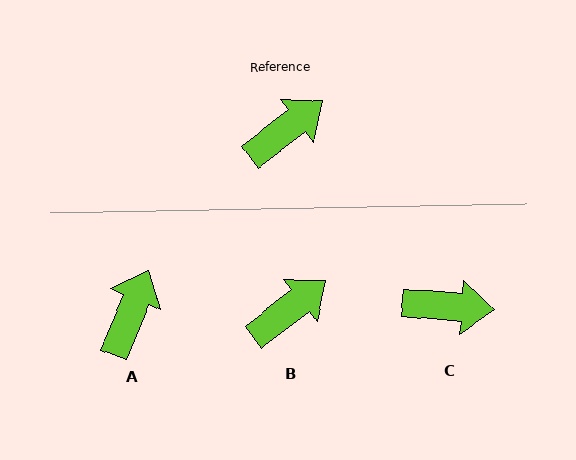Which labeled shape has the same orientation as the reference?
B.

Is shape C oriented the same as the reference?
No, it is off by about 42 degrees.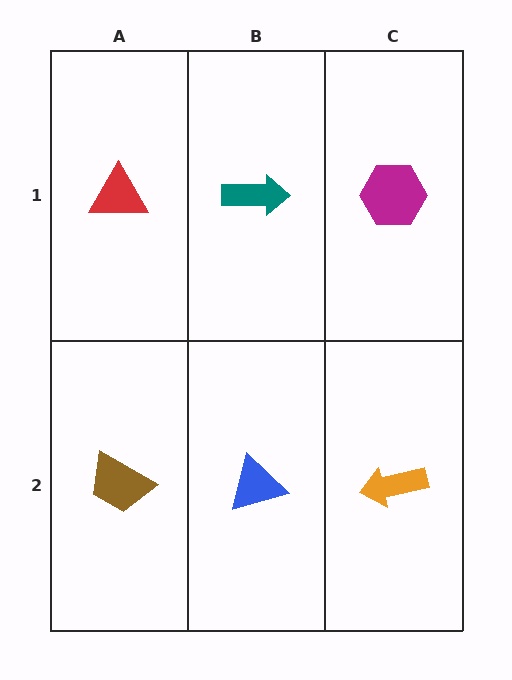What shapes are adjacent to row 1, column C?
An orange arrow (row 2, column C), a teal arrow (row 1, column B).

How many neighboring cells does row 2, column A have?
2.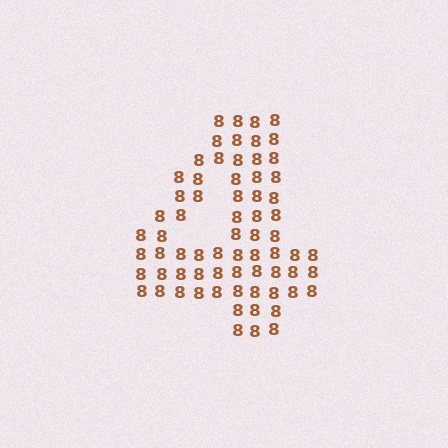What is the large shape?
The large shape is the digit 4.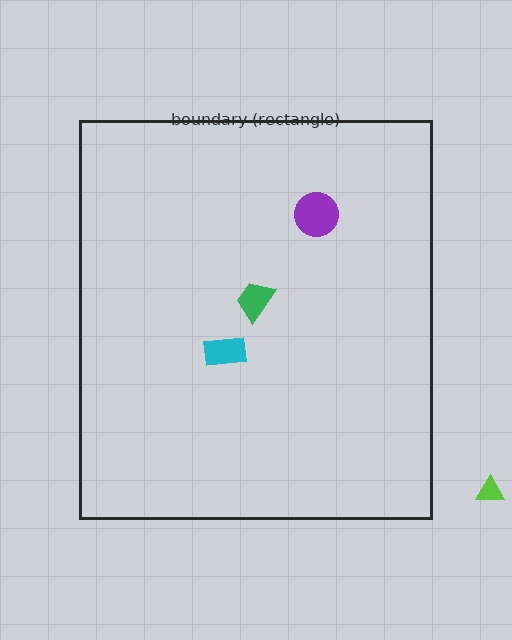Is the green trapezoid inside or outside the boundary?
Inside.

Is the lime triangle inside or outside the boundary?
Outside.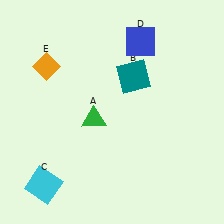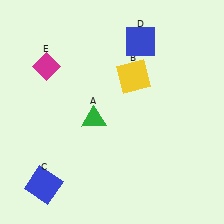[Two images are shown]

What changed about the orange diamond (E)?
In Image 1, E is orange. In Image 2, it changed to magenta.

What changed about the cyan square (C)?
In Image 1, C is cyan. In Image 2, it changed to blue.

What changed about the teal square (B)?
In Image 1, B is teal. In Image 2, it changed to yellow.